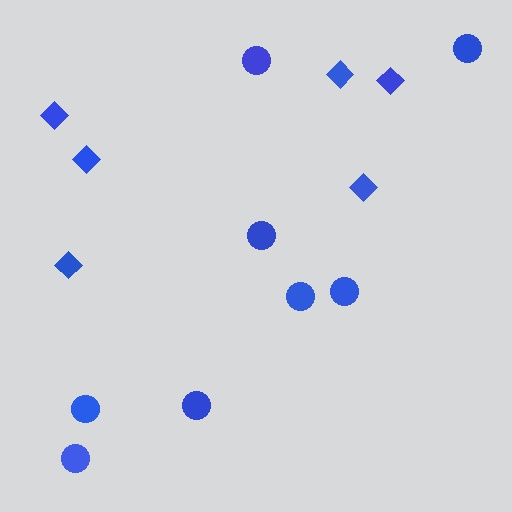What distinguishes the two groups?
There are 2 groups: one group of circles (8) and one group of diamonds (6).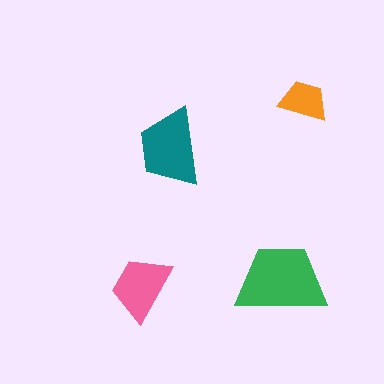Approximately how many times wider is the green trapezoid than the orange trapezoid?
About 2 times wider.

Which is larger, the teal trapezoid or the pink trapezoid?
The teal one.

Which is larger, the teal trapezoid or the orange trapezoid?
The teal one.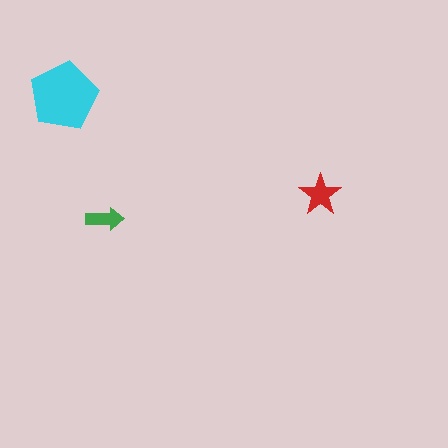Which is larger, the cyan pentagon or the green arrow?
The cyan pentagon.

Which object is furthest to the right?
The red star is rightmost.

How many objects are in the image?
There are 3 objects in the image.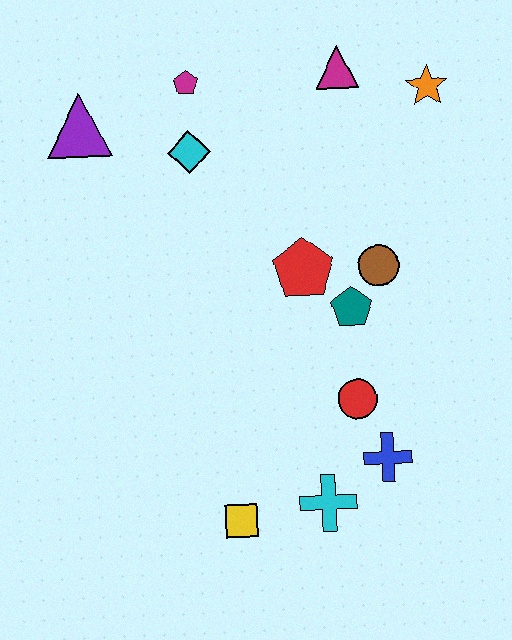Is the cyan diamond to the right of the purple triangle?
Yes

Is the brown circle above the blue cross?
Yes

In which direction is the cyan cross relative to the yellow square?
The cyan cross is to the right of the yellow square.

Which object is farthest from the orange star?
The yellow square is farthest from the orange star.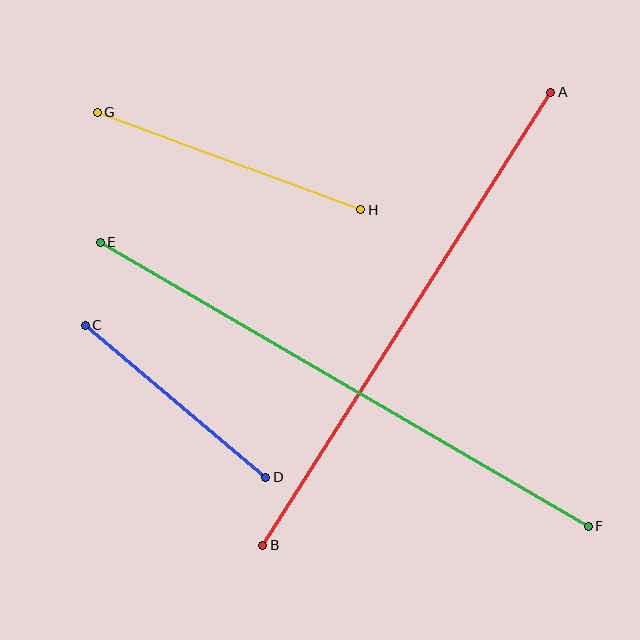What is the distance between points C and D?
The distance is approximately 236 pixels.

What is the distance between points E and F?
The distance is approximately 565 pixels.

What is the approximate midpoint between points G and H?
The midpoint is at approximately (229, 161) pixels.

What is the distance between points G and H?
The distance is approximately 281 pixels.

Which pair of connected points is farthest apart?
Points E and F are farthest apart.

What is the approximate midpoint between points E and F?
The midpoint is at approximately (344, 384) pixels.